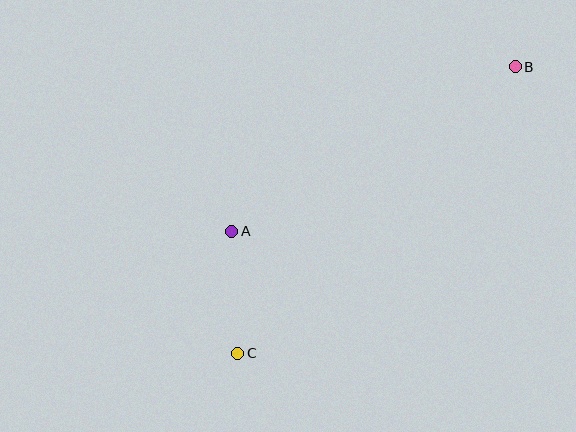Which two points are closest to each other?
Points A and C are closest to each other.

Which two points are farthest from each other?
Points B and C are farthest from each other.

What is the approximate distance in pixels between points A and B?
The distance between A and B is approximately 328 pixels.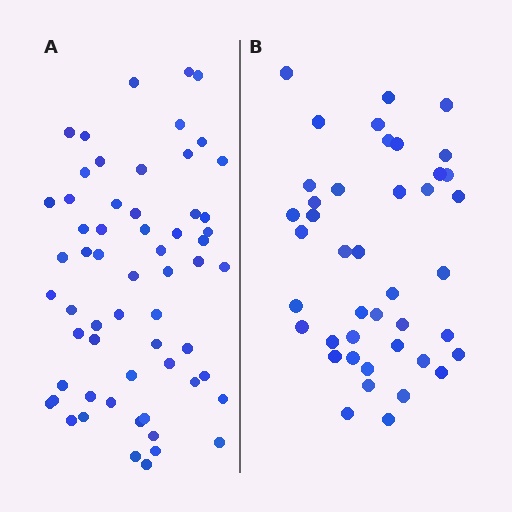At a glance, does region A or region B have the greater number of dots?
Region A (the left region) has more dots.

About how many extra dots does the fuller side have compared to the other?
Region A has approximately 20 more dots than region B.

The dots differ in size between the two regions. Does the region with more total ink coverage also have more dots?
No. Region B has more total ink coverage because its dots are larger, but region A actually contains more individual dots. Total area can be misleading — the number of items is what matters here.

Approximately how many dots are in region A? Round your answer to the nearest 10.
About 60 dots.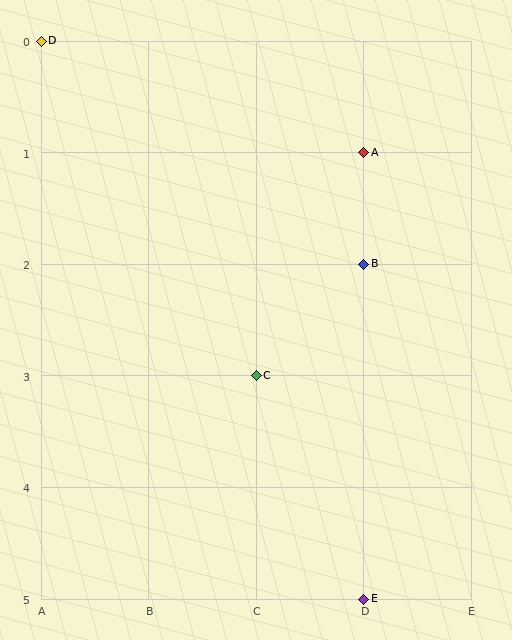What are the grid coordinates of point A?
Point A is at grid coordinates (D, 1).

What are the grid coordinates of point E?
Point E is at grid coordinates (D, 5).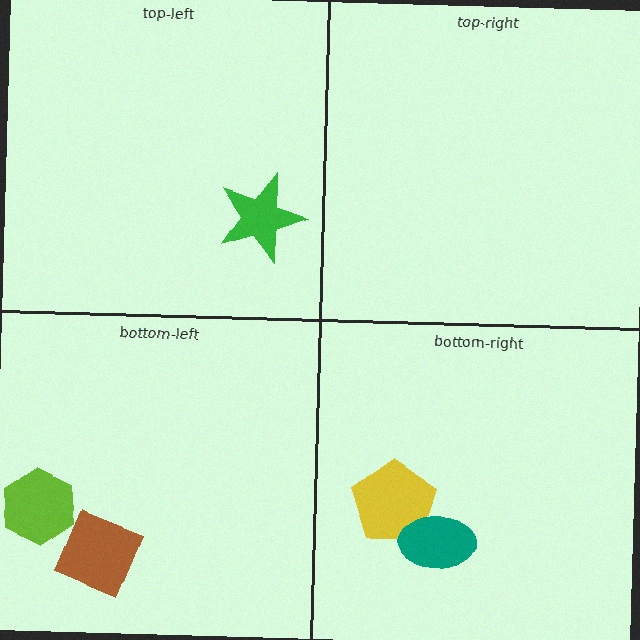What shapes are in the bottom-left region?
The lime hexagon, the brown diamond.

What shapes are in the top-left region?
The green star.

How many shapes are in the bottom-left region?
2.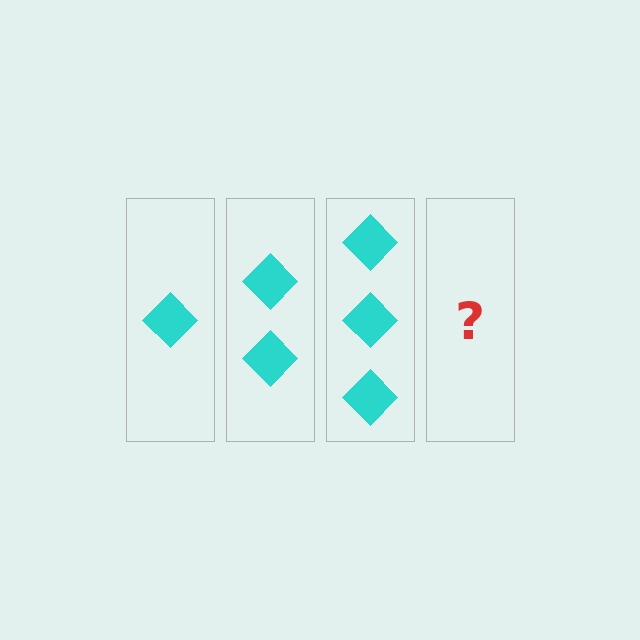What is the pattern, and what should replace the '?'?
The pattern is that each step adds one more diamond. The '?' should be 4 diamonds.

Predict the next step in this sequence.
The next step is 4 diamonds.